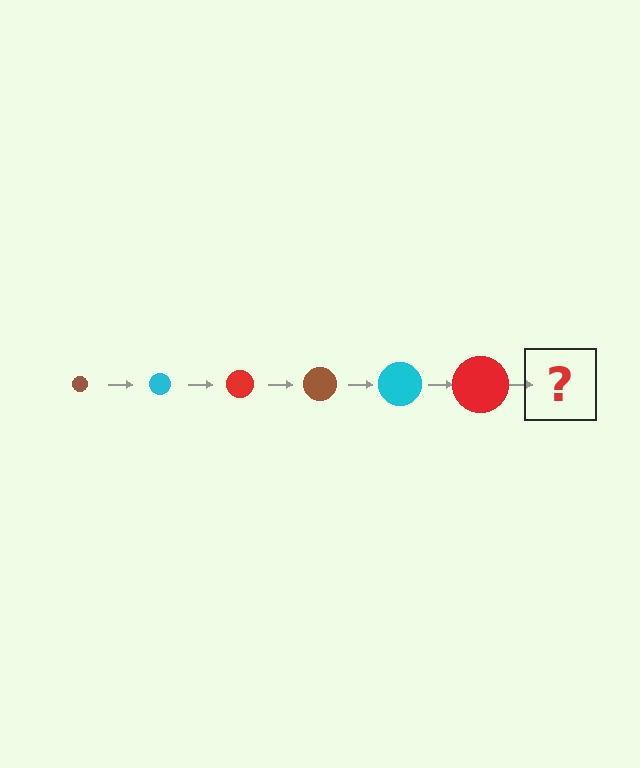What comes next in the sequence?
The next element should be a brown circle, larger than the previous one.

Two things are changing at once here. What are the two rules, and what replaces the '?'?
The two rules are that the circle grows larger each step and the color cycles through brown, cyan, and red. The '?' should be a brown circle, larger than the previous one.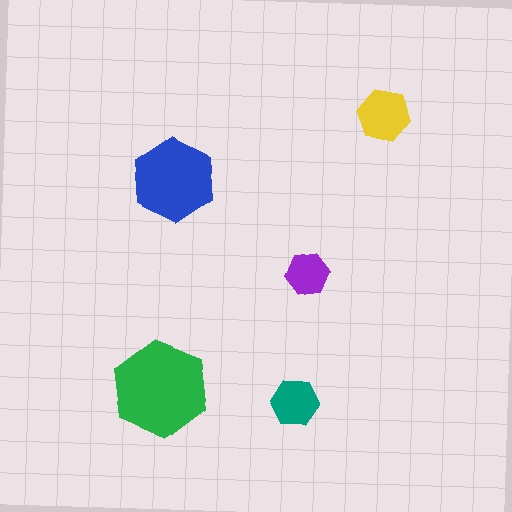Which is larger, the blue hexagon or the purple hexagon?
The blue one.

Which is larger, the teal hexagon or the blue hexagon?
The blue one.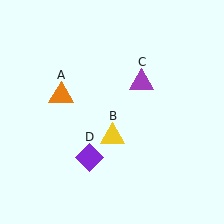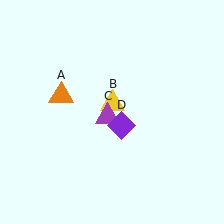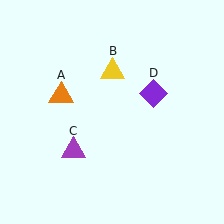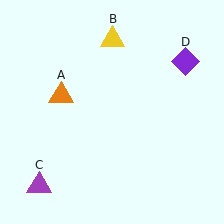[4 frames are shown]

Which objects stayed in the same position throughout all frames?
Orange triangle (object A) remained stationary.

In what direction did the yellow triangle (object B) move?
The yellow triangle (object B) moved up.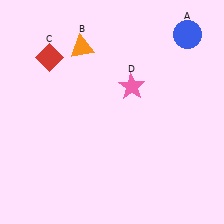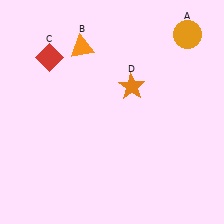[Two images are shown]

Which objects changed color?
A changed from blue to orange. D changed from pink to orange.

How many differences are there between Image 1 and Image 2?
There are 2 differences between the two images.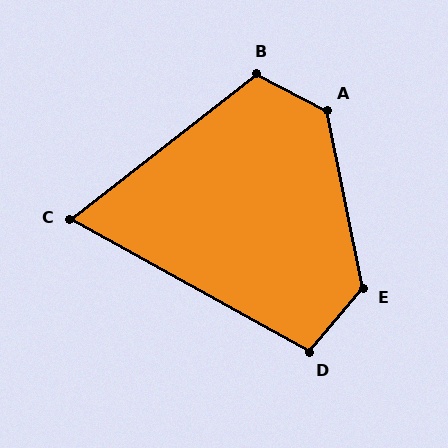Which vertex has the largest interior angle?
A, at approximately 129 degrees.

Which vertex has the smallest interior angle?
C, at approximately 67 degrees.